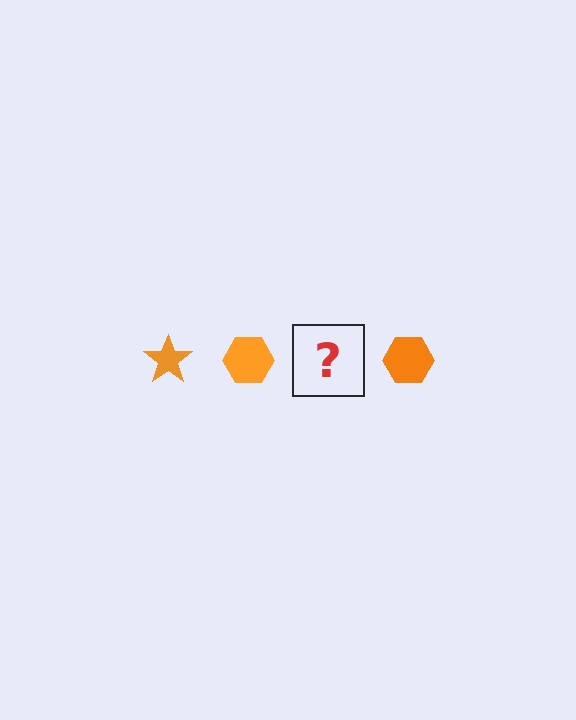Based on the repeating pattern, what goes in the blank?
The blank should be an orange star.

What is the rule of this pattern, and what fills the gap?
The rule is that the pattern cycles through star, hexagon shapes in orange. The gap should be filled with an orange star.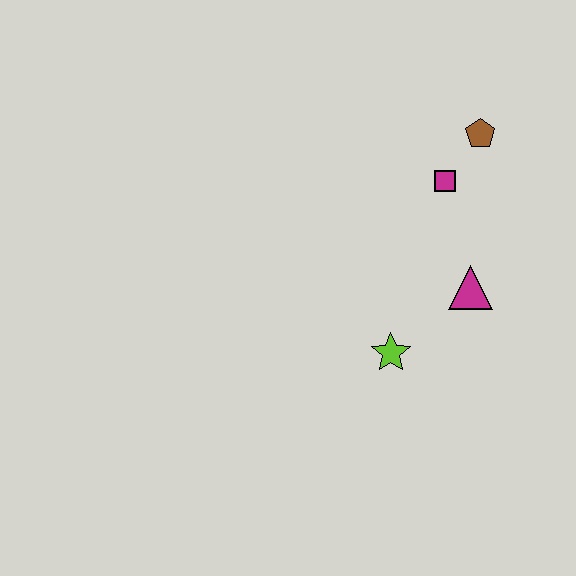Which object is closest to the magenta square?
The brown pentagon is closest to the magenta square.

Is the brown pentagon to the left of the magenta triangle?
No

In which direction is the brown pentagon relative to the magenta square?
The brown pentagon is above the magenta square.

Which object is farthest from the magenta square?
The lime star is farthest from the magenta square.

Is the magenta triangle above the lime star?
Yes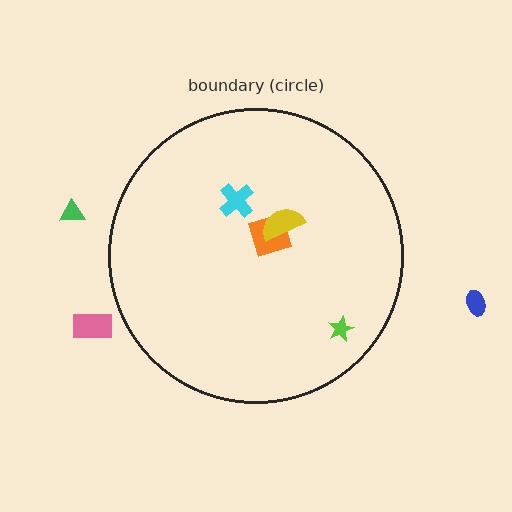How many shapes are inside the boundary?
4 inside, 3 outside.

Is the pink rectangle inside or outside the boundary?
Outside.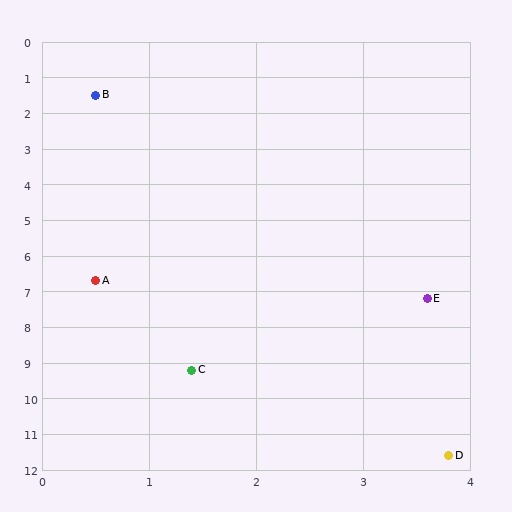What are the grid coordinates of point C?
Point C is at approximately (1.4, 9.2).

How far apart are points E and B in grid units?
Points E and B are about 6.5 grid units apart.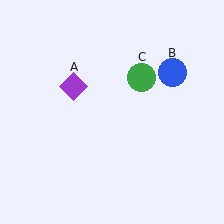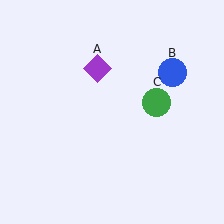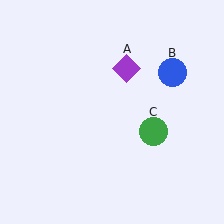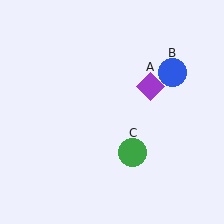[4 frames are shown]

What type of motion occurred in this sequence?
The purple diamond (object A), green circle (object C) rotated clockwise around the center of the scene.